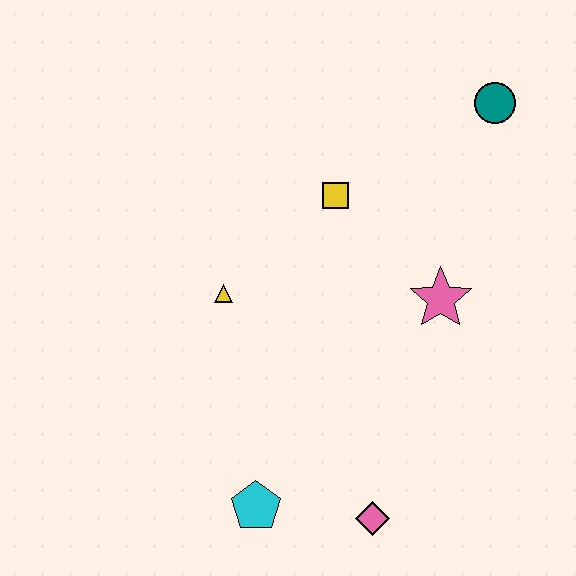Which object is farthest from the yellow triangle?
The teal circle is farthest from the yellow triangle.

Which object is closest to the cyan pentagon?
The pink diamond is closest to the cyan pentagon.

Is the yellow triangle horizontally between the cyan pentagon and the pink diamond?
No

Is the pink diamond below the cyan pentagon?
Yes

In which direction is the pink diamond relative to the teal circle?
The pink diamond is below the teal circle.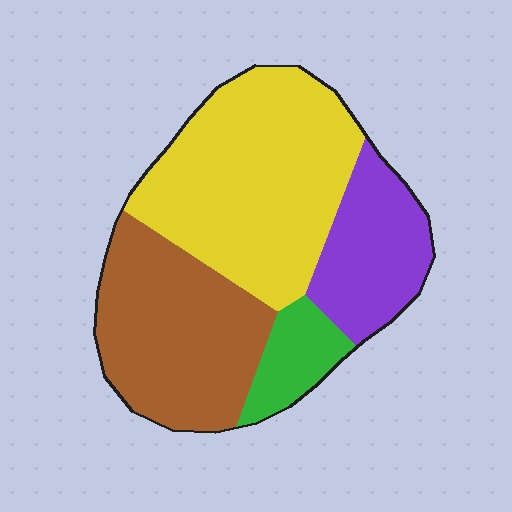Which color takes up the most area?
Yellow, at roughly 40%.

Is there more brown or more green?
Brown.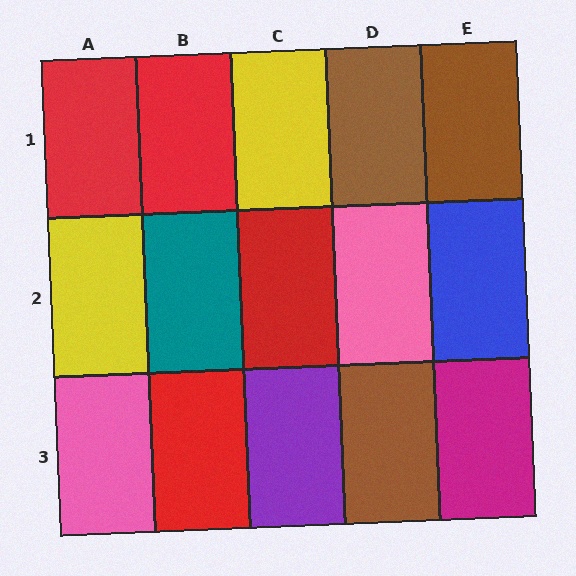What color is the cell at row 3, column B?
Red.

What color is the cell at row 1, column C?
Yellow.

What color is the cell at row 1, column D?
Brown.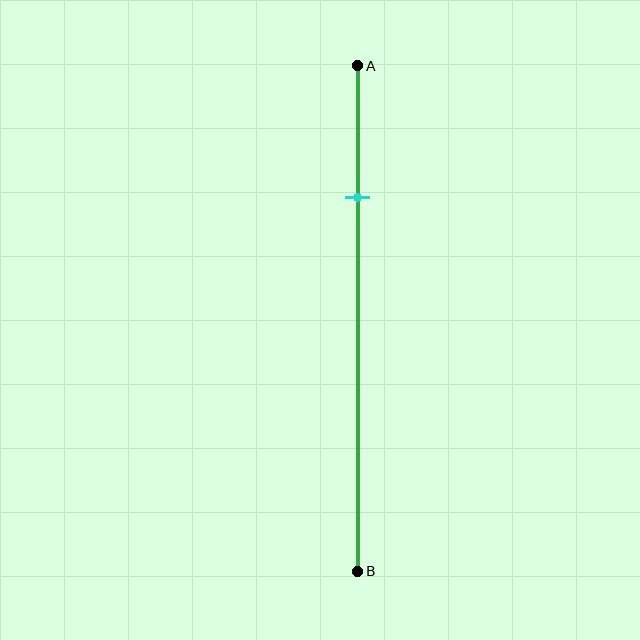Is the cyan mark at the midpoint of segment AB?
No, the mark is at about 25% from A, not at the 50% midpoint.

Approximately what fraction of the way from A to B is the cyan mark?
The cyan mark is approximately 25% of the way from A to B.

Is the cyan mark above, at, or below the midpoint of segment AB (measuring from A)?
The cyan mark is above the midpoint of segment AB.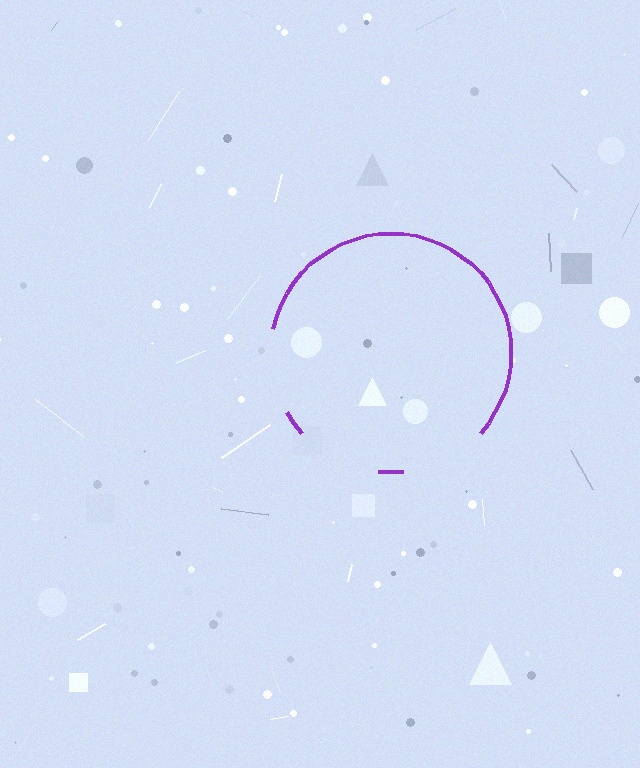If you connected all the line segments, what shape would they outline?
They would outline a circle.